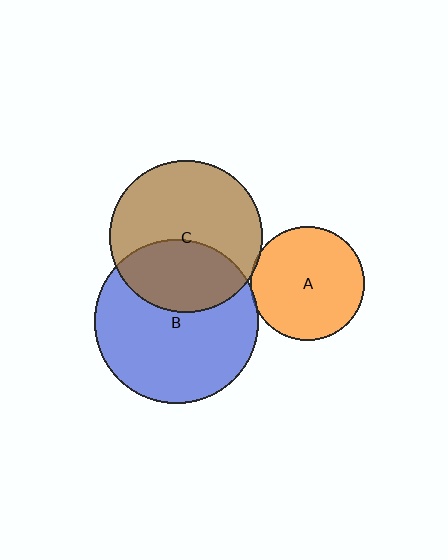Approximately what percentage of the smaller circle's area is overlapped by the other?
Approximately 35%.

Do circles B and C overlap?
Yes.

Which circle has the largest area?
Circle B (blue).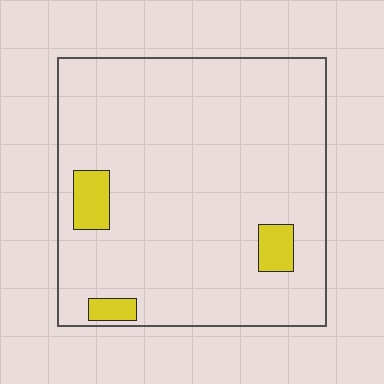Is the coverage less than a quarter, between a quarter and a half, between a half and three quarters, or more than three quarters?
Less than a quarter.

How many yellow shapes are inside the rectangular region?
3.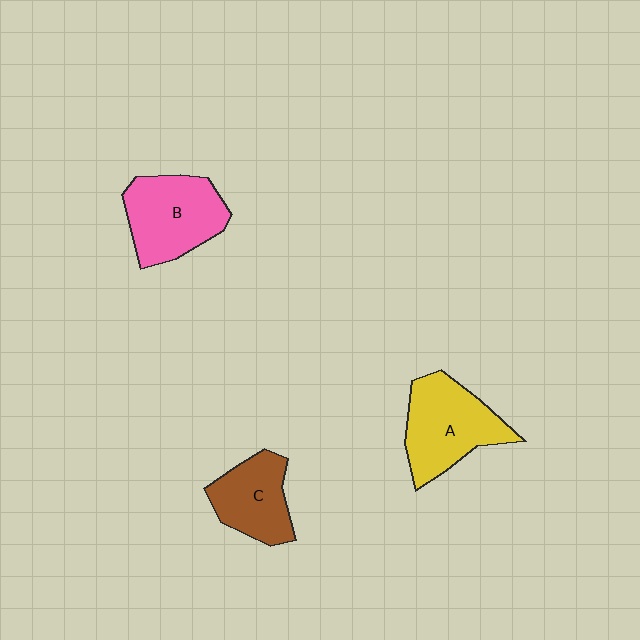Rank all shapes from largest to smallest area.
From largest to smallest: A (yellow), B (pink), C (brown).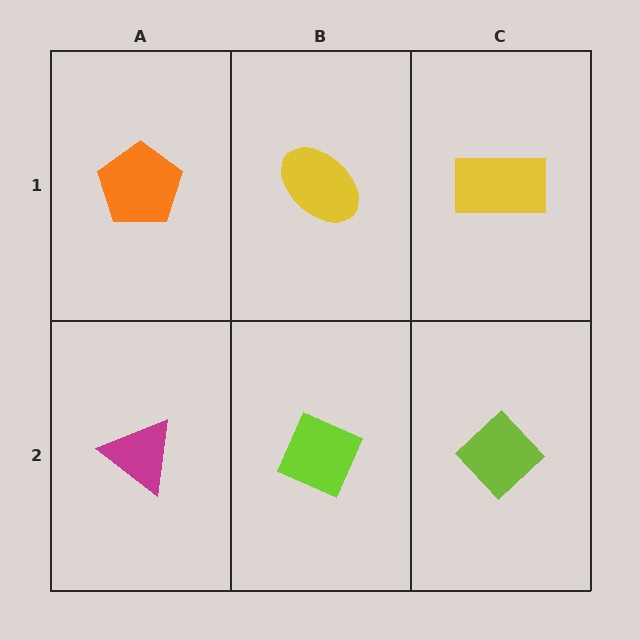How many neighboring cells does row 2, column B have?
3.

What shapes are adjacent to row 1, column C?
A lime diamond (row 2, column C), a yellow ellipse (row 1, column B).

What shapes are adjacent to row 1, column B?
A lime diamond (row 2, column B), an orange pentagon (row 1, column A), a yellow rectangle (row 1, column C).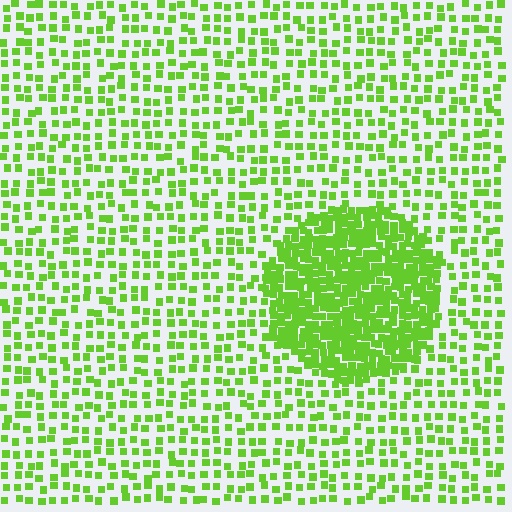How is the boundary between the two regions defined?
The boundary is defined by a change in element density (approximately 2.7x ratio). All elements are the same color, size, and shape.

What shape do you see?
I see a circle.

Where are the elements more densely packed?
The elements are more densely packed inside the circle boundary.